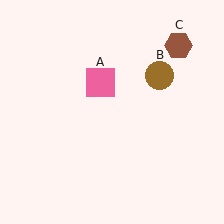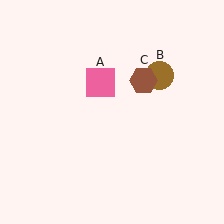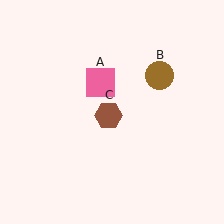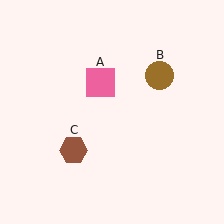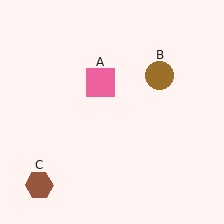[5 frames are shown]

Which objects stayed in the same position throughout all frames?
Pink square (object A) and brown circle (object B) remained stationary.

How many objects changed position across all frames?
1 object changed position: brown hexagon (object C).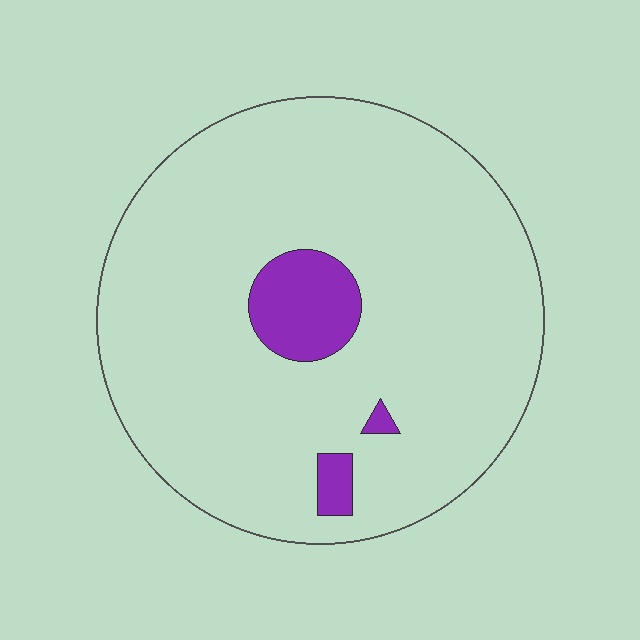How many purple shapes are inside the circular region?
3.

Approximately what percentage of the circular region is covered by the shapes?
Approximately 10%.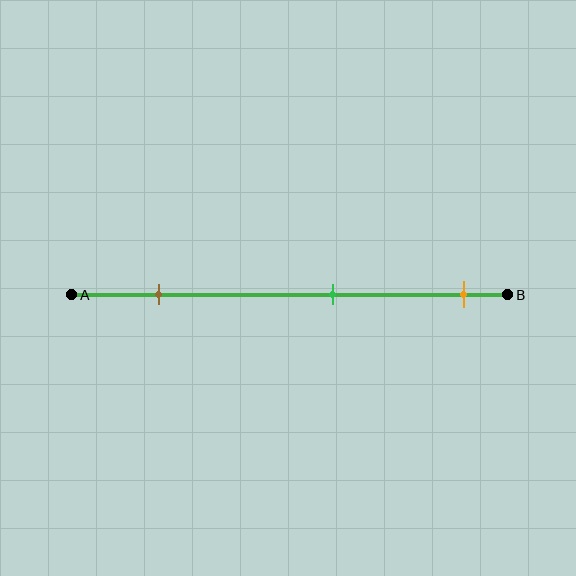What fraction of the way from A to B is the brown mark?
The brown mark is approximately 20% (0.2) of the way from A to B.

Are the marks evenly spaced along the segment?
Yes, the marks are approximately evenly spaced.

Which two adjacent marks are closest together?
The green and orange marks are the closest adjacent pair.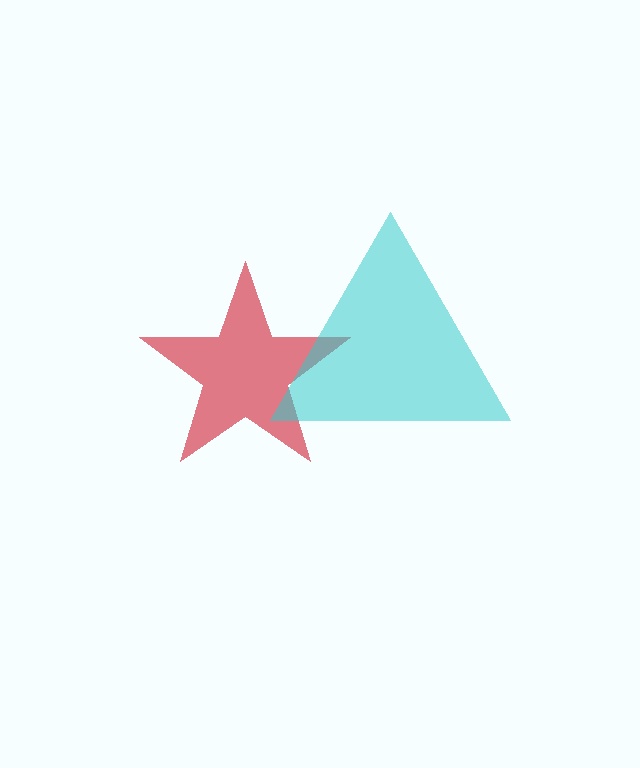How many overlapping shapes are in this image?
There are 2 overlapping shapes in the image.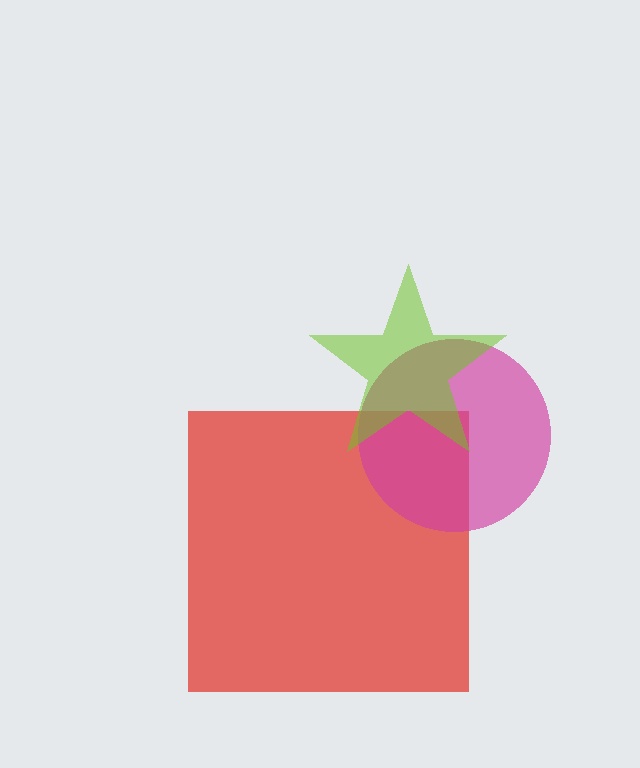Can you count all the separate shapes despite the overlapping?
Yes, there are 3 separate shapes.